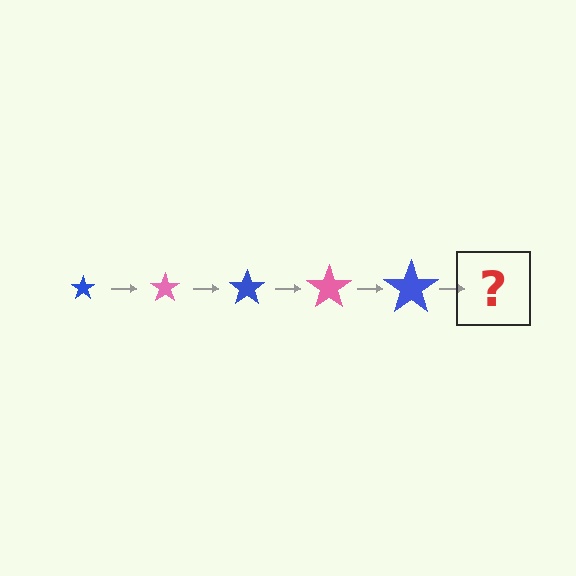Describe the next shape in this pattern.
It should be a pink star, larger than the previous one.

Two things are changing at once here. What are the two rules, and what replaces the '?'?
The two rules are that the star grows larger each step and the color cycles through blue and pink. The '?' should be a pink star, larger than the previous one.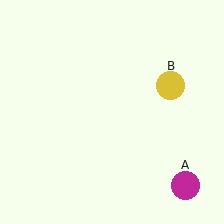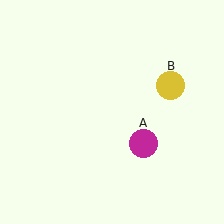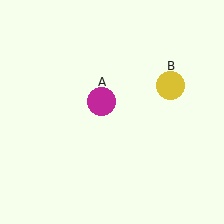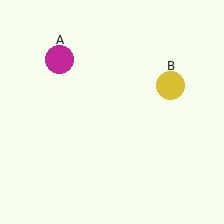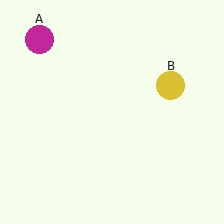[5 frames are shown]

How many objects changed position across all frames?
1 object changed position: magenta circle (object A).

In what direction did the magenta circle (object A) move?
The magenta circle (object A) moved up and to the left.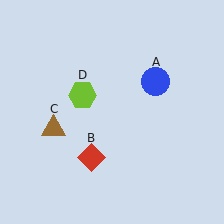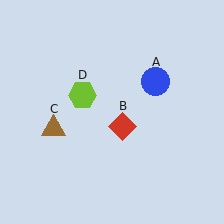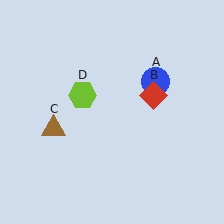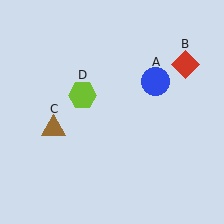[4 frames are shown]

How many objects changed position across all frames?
1 object changed position: red diamond (object B).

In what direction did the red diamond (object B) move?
The red diamond (object B) moved up and to the right.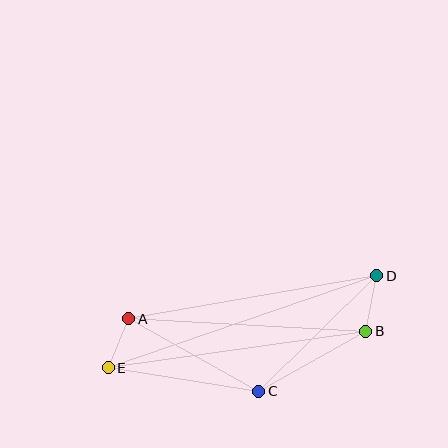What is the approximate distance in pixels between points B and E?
The distance between B and E is approximately 260 pixels.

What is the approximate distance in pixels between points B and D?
The distance between B and D is approximately 56 pixels.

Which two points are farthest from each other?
Points D and E are farthest from each other.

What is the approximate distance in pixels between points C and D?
The distance between C and D is approximately 165 pixels.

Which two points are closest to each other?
Points A and E are closest to each other.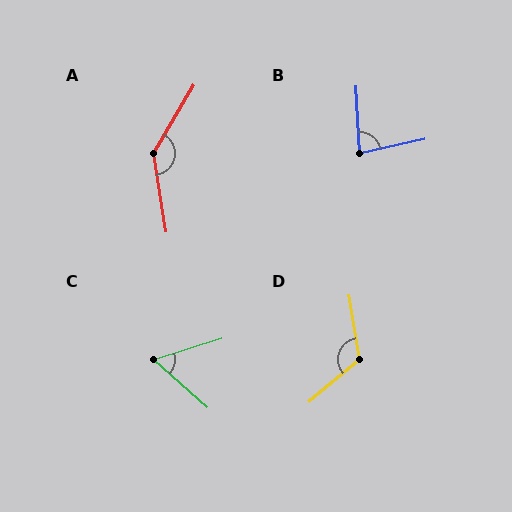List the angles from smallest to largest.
C (60°), B (80°), D (120°), A (140°).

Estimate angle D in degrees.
Approximately 120 degrees.